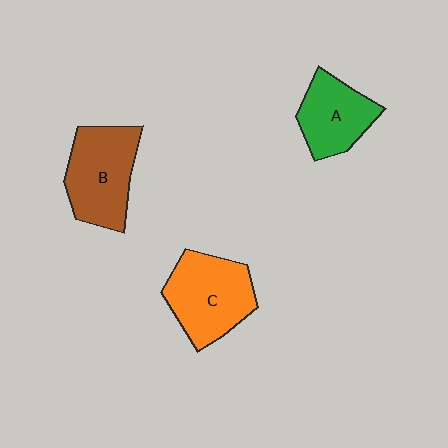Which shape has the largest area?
Shape C (orange).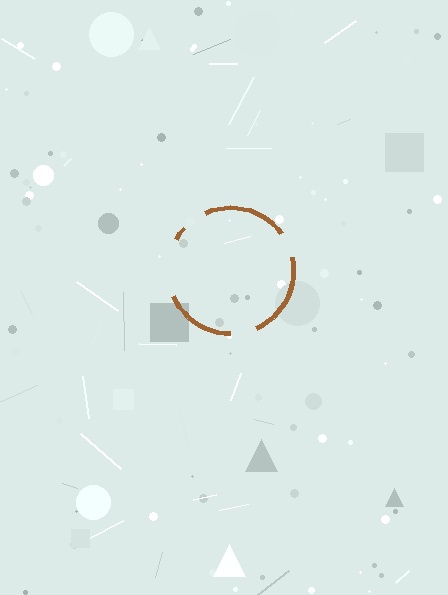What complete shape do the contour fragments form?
The contour fragments form a circle.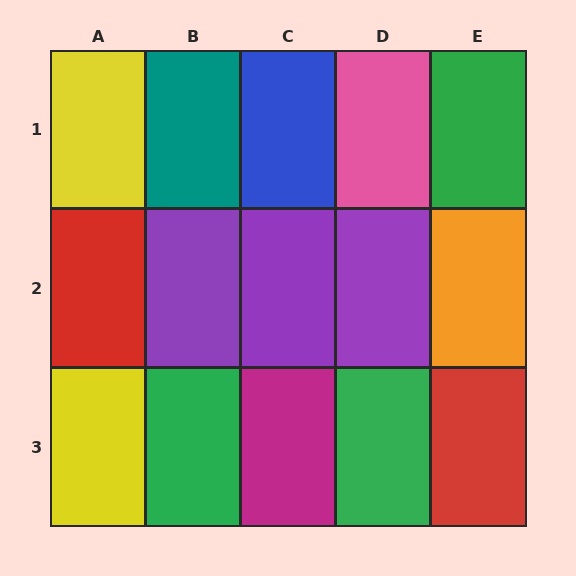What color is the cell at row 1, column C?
Blue.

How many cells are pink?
1 cell is pink.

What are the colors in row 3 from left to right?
Yellow, green, magenta, green, red.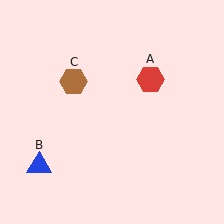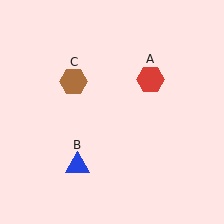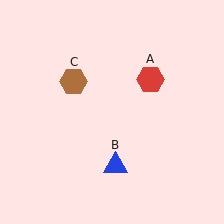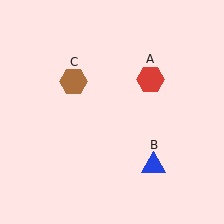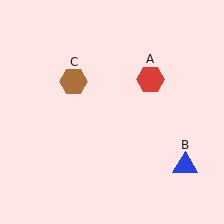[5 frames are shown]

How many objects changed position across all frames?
1 object changed position: blue triangle (object B).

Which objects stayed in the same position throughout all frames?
Red hexagon (object A) and brown hexagon (object C) remained stationary.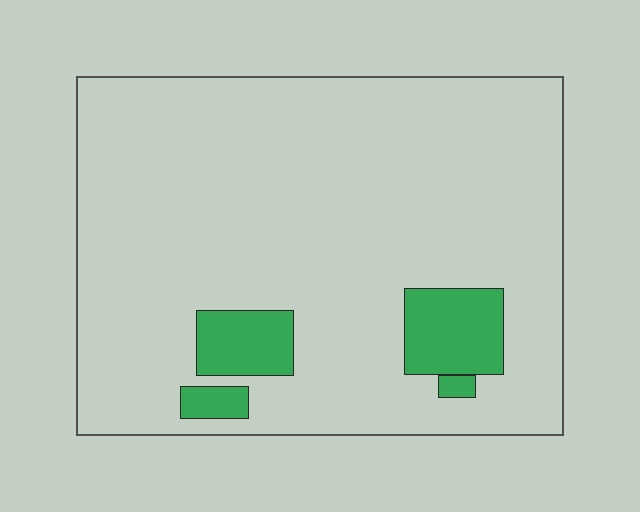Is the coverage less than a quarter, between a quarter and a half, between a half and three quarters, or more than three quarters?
Less than a quarter.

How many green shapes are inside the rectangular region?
4.